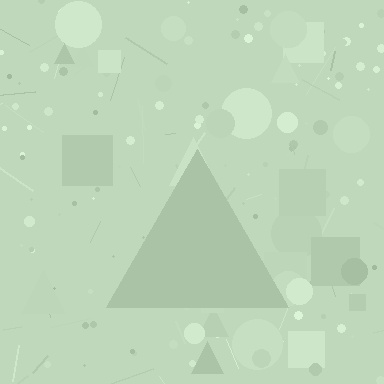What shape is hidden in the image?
A triangle is hidden in the image.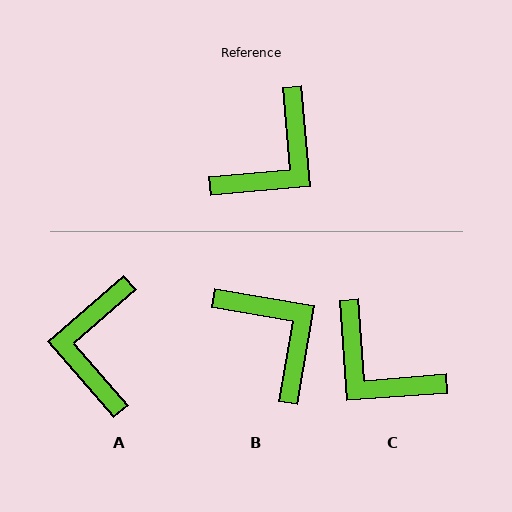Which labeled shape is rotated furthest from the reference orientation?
A, about 144 degrees away.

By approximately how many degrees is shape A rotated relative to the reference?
Approximately 144 degrees clockwise.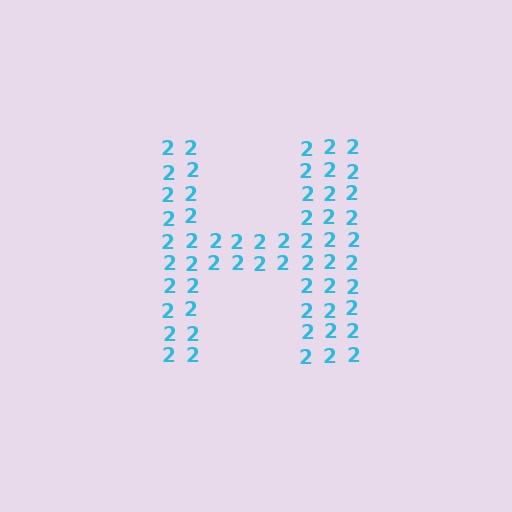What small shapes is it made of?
It is made of small digit 2's.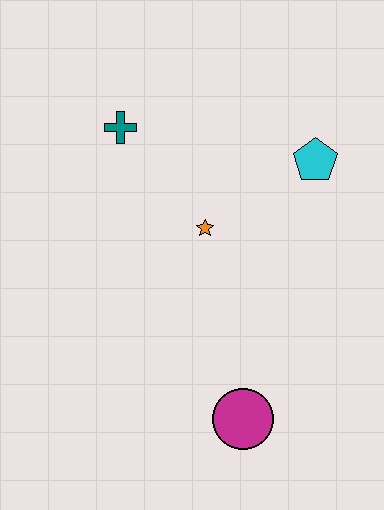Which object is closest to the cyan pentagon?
The orange star is closest to the cyan pentagon.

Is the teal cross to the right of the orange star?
No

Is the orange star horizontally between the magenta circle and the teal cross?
Yes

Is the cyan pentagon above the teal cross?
No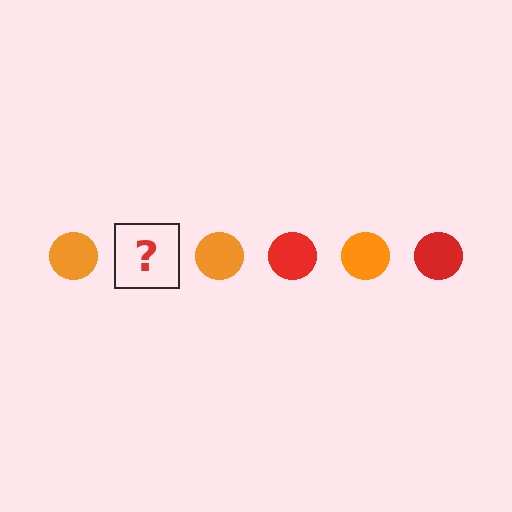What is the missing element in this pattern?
The missing element is a red circle.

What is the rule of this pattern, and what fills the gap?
The rule is that the pattern cycles through orange, red circles. The gap should be filled with a red circle.